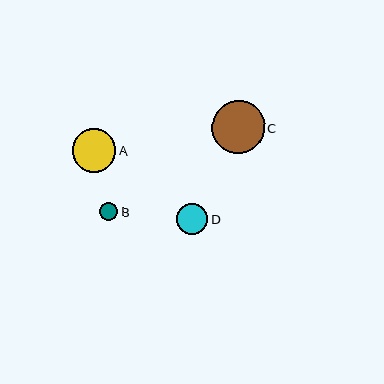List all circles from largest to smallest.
From largest to smallest: C, A, D, B.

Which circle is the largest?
Circle C is the largest with a size of approximately 53 pixels.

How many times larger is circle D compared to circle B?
Circle D is approximately 1.7 times the size of circle B.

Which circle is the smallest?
Circle B is the smallest with a size of approximately 18 pixels.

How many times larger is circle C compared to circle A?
Circle C is approximately 1.2 times the size of circle A.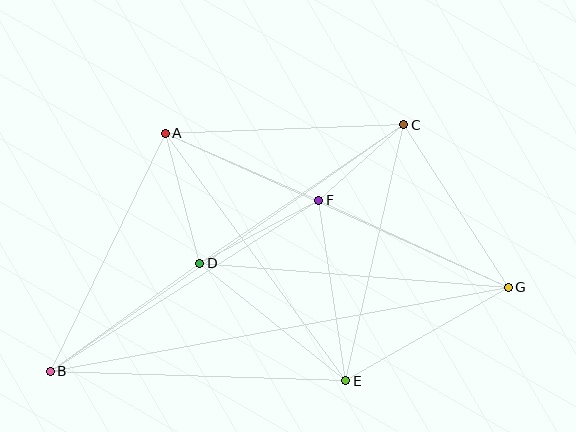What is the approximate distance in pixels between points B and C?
The distance between B and C is approximately 431 pixels.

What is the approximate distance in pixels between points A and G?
The distance between A and G is approximately 376 pixels.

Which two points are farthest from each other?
Points B and G are farthest from each other.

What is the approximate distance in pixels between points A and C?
The distance between A and C is approximately 239 pixels.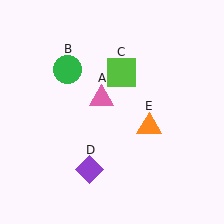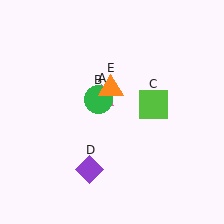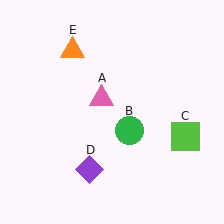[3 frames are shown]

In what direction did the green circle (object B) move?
The green circle (object B) moved down and to the right.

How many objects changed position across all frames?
3 objects changed position: green circle (object B), lime square (object C), orange triangle (object E).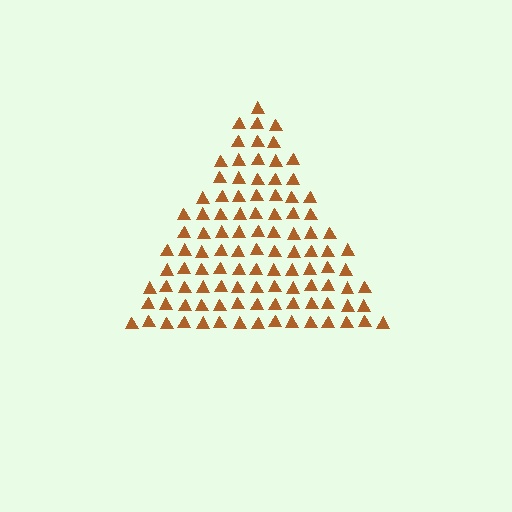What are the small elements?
The small elements are triangles.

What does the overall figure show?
The overall figure shows a triangle.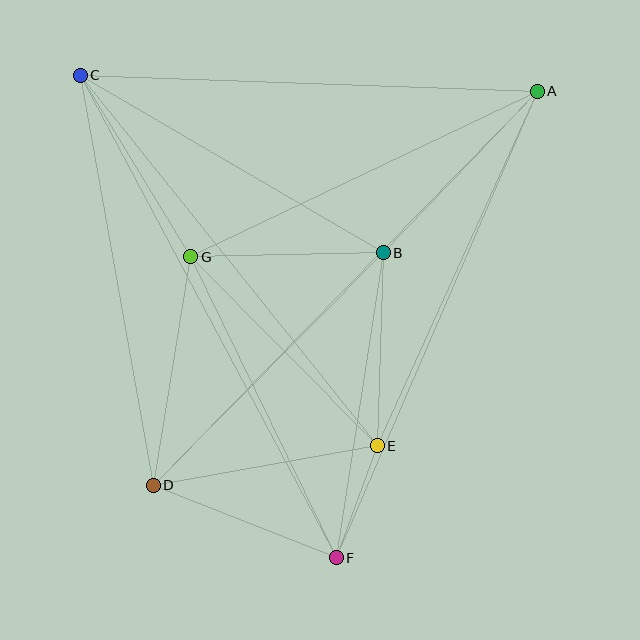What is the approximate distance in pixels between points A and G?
The distance between A and G is approximately 384 pixels.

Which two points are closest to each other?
Points E and F are closest to each other.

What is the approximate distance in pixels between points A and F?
The distance between A and F is approximately 508 pixels.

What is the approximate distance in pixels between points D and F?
The distance between D and F is approximately 197 pixels.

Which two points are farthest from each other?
Points A and D are farthest from each other.